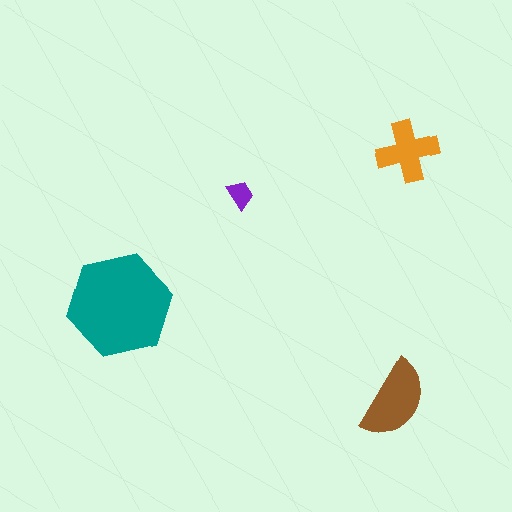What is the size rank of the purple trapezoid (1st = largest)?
4th.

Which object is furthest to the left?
The teal hexagon is leftmost.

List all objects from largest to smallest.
The teal hexagon, the brown semicircle, the orange cross, the purple trapezoid.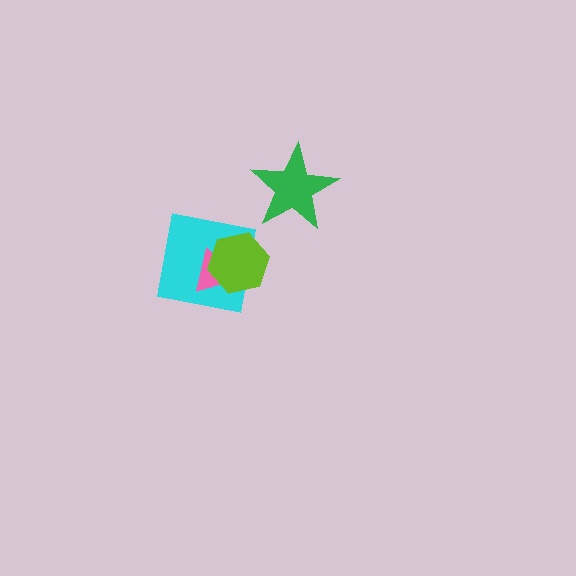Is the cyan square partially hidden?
Yes, it is partially covered by another shape.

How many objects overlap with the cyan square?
2 objects overlap with the cyan square.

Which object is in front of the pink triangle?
The lime hexagon is in front of the pink triangle.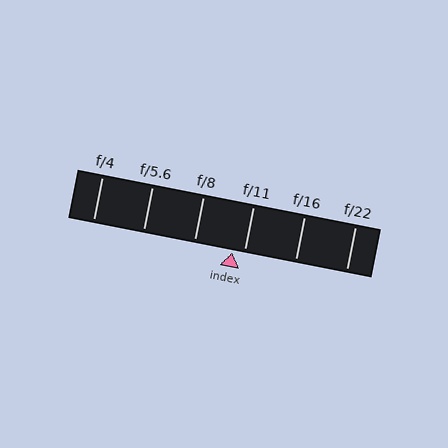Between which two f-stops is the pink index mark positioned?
The index mark is between f/8 and f/11.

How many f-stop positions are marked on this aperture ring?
There are 6 f-stop positions marked.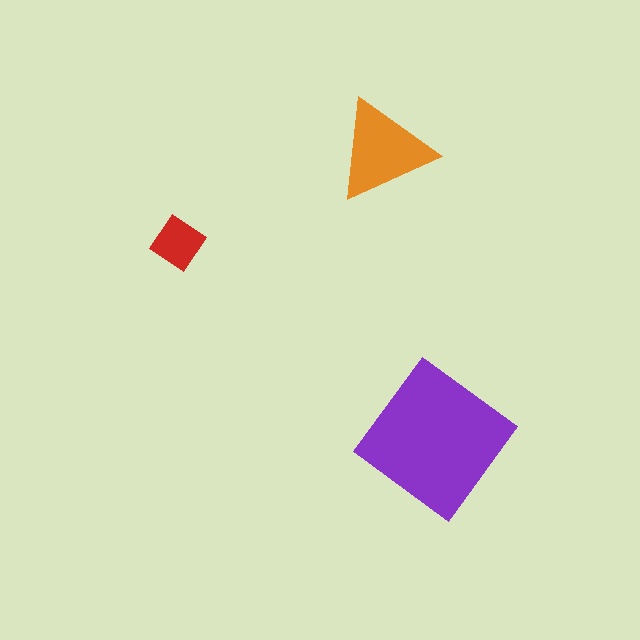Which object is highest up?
The orange triangle is topmost.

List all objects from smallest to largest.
The red diamond, the orange triangle, the purple diamond.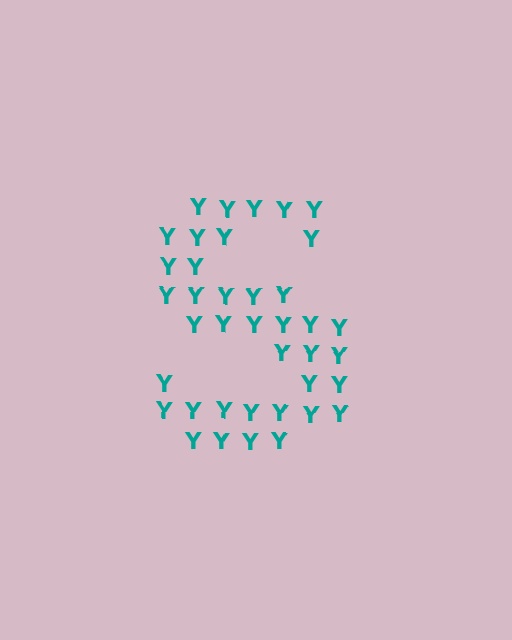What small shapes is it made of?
It is made of small letter Y's.